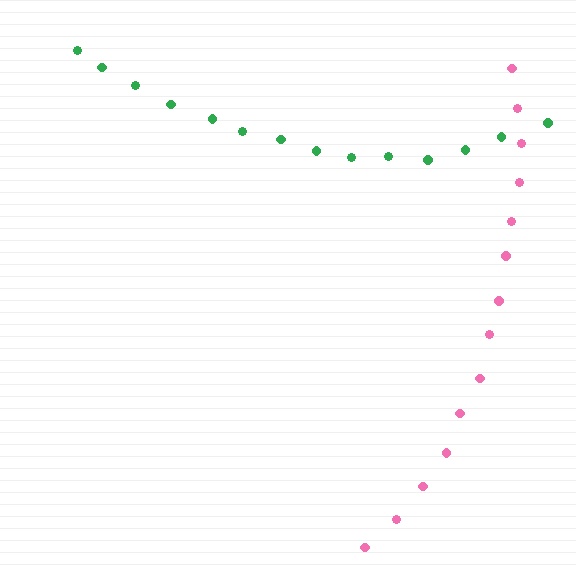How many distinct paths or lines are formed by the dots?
There are 2 distinct paths.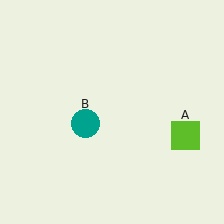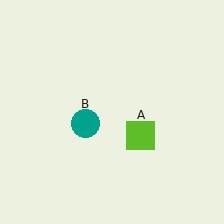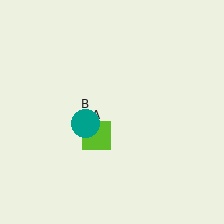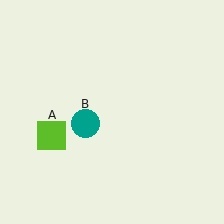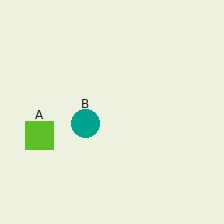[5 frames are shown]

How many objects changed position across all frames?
1 object changed position: lime square (object A).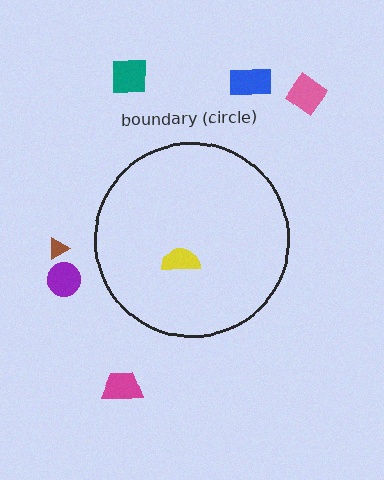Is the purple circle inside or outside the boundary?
Outside.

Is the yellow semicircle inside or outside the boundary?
Inside.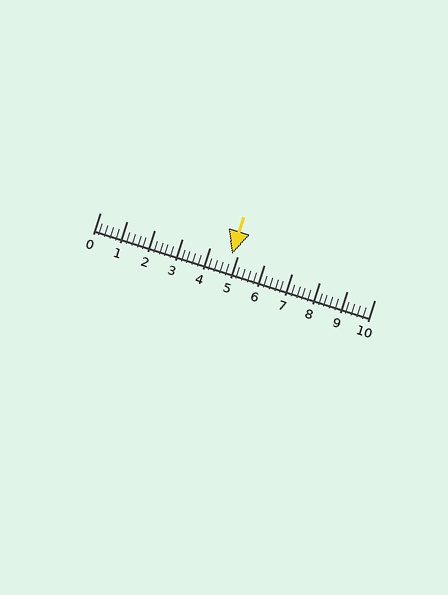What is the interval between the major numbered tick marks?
The major tick marks are spaced 1 units apart.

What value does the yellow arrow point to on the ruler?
The yellow arrow points to approximately 4.8.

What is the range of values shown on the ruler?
The ruler shows values from 0 to 10.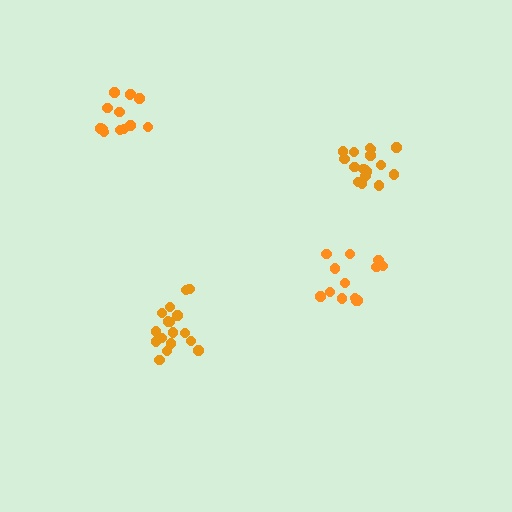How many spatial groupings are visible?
There are 4 spatial groupings.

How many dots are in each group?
Group 1: 13 dots, Group 2: 17 dots, Group 3: 13 dots, Group 4: 17 dots (60 total).